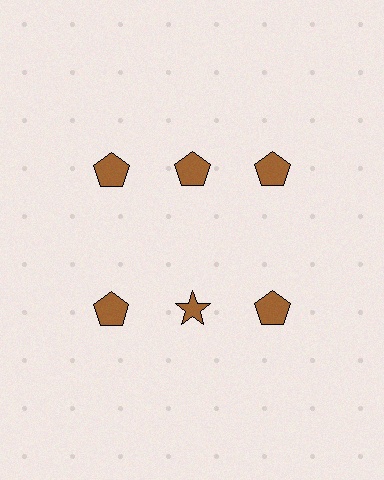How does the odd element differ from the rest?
It has a different shape: star instead of pentagon.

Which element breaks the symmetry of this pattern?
The brown star in the second row, second from left column breaks the symmetry. All other shapes are brown pentagons.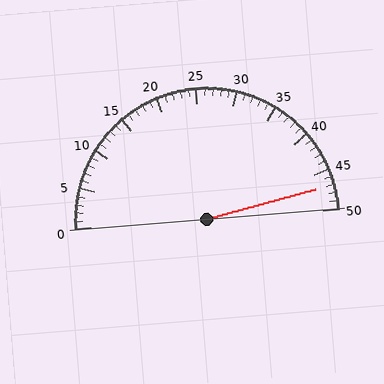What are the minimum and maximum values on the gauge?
The gauge ranges from 0 to 50.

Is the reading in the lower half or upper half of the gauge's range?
The reading is in the upper half of the range (0 to 50).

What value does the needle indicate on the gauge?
The needle indicates approximately 47.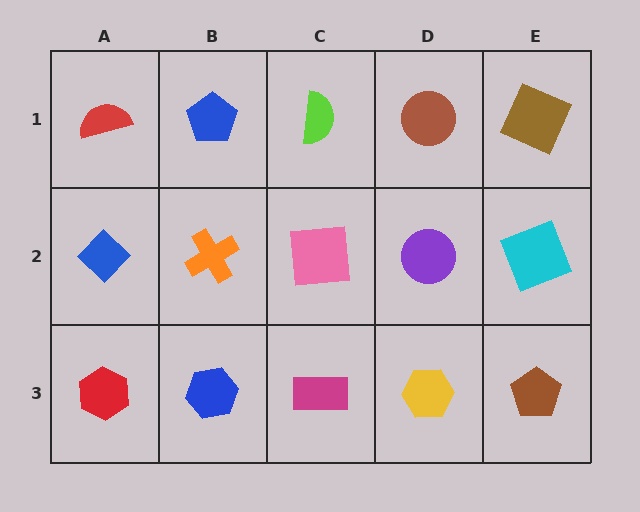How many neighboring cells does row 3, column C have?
3.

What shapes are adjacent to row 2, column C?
A lime semicircle (row 1, column C), a magenta rectangle (row 3, column C), an orange cross (row 2, column B), a purple circle (row 2, column D).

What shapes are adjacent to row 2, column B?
A blue pentagon (row 1, column B), a blue hexagon (row 3, column B), a blue diamond (row 2, column A), a pink square (row 2, column C).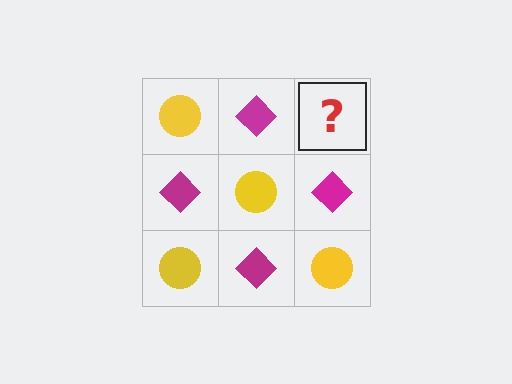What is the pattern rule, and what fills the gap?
The rule is that it alternates yellow circle and magenta diamond in a checkerboard pattern. The gap should be filled with a yellow circle.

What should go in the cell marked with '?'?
The missing cell should contain a yellow circle.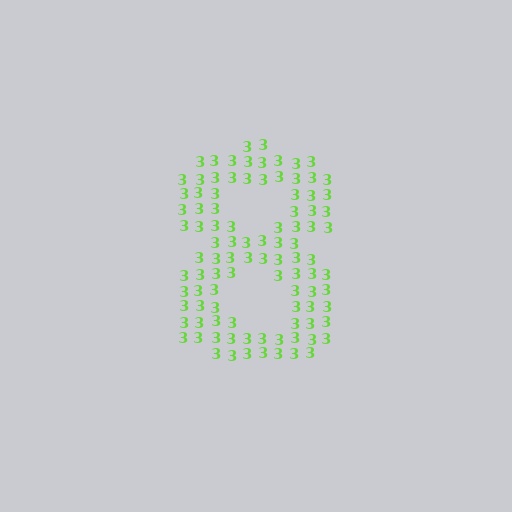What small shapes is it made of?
It is made of small digit 3's.